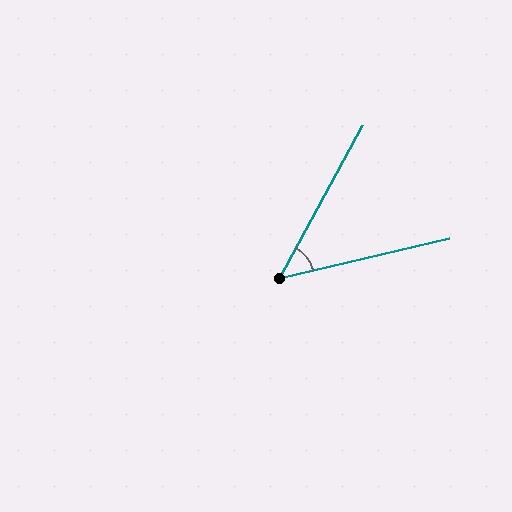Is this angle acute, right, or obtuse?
It is acute.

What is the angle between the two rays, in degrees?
Approximately 48 degrees.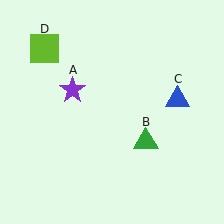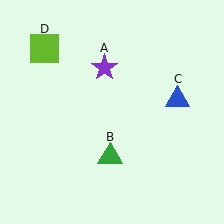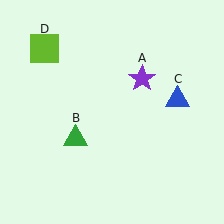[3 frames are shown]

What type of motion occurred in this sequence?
The purple star (object A), green triangle (object B) rotated clockwise around the center of the scene.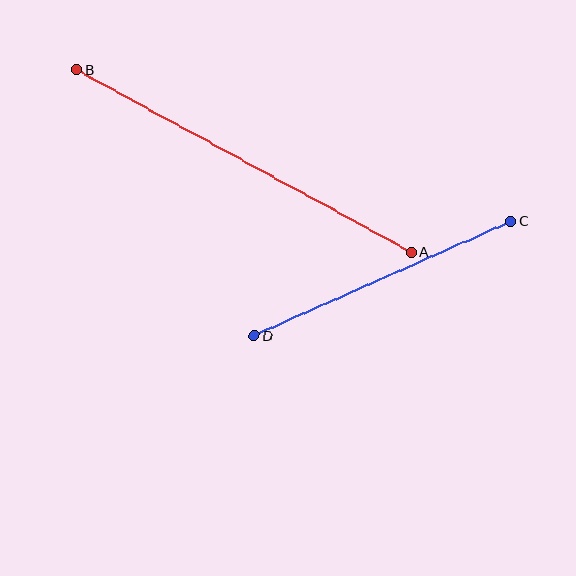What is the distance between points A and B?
The distance is approximately 382 pixels.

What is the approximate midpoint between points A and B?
The midpoint is at approximately (244, 161) pixels.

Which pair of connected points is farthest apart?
Points A and B are farthest apart.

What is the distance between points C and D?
The distance is approximately 281 pixels.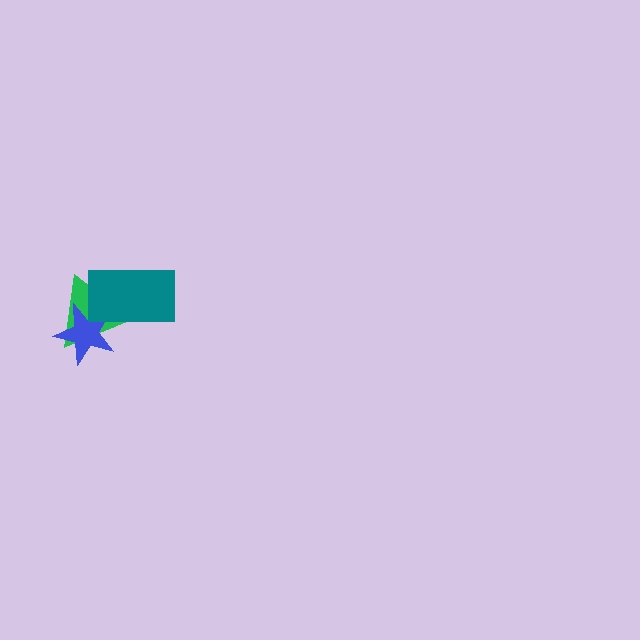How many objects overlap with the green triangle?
2 objects overlap with the green triangle.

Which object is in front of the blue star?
The teal rectangle is in front of the blue star.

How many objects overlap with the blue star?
2 objects overlap with the blue star.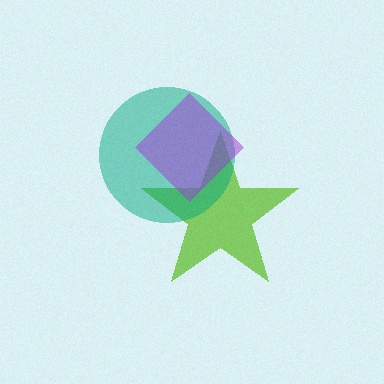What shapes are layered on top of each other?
The layered shapes are: a lime star, a teal circle, a purple diamond.